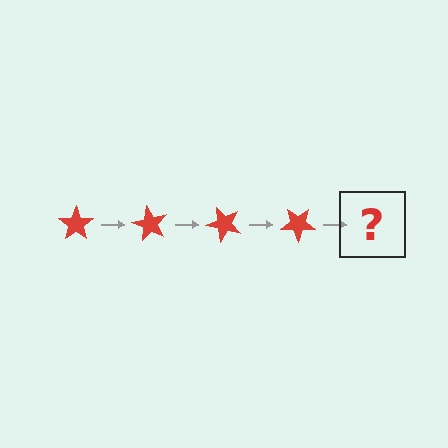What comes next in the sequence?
The next element should be a red star rotated 240 degrees.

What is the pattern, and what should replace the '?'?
The pattern is that the star rotates 60 degrees each step. The '?' should be a red star rotated 240 degrees.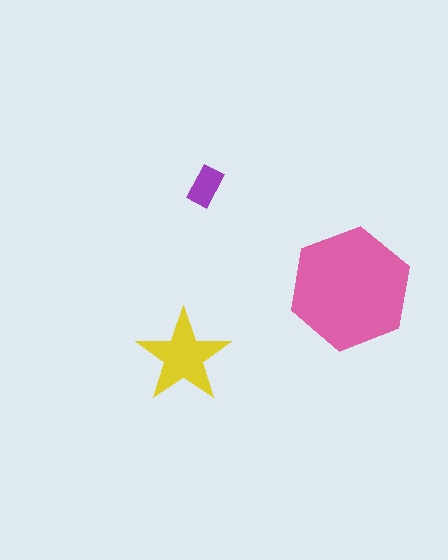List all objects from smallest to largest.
The purple rectangle, the yellow star, the pink hexagon.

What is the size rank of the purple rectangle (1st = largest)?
3rd.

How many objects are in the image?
There are 3 objects in the image.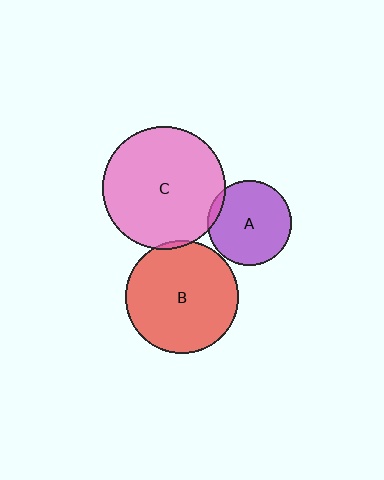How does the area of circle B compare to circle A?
Approximately 1.8 times.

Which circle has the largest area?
Circle C (pink).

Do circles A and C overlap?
Yes.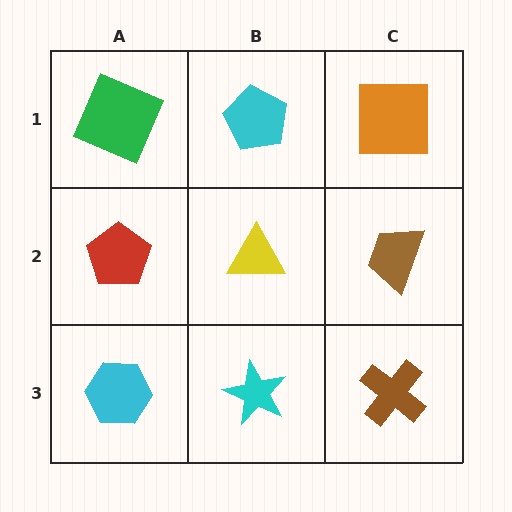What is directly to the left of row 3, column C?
A cyan star.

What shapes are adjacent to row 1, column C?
A brown trapezoid (row 2, column C), a cyan pentagon (row 1, column B).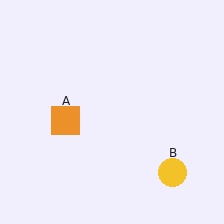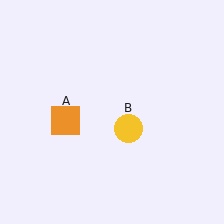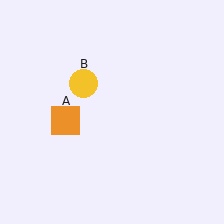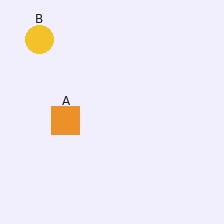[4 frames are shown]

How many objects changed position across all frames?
1 object changed position: yellow circle (object B).